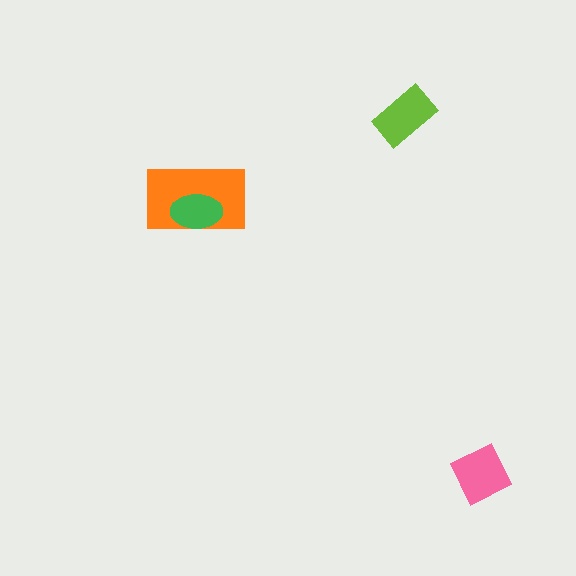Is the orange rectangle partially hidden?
Yes, it is partially covered by another shape.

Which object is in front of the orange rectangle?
The green ellipse is in front of the orange rectangle.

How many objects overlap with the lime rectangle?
0 objects overlap with the lime rectangle.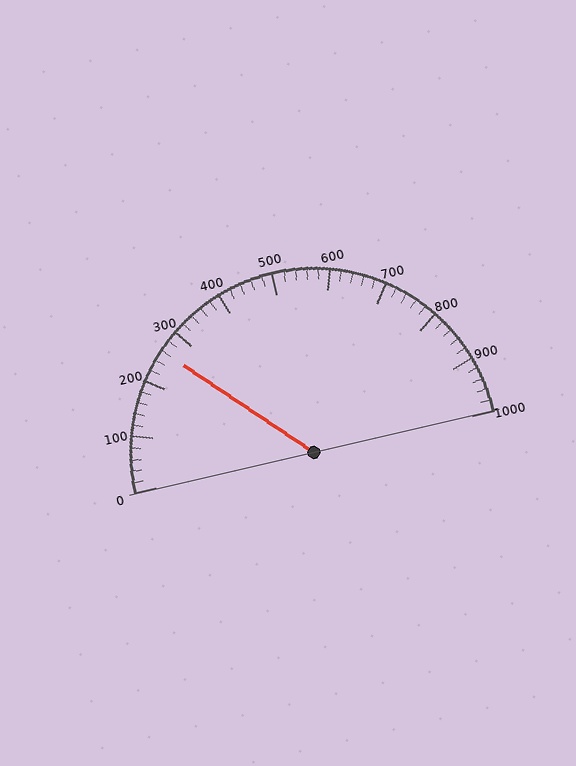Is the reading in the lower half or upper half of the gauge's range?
The reading is in the lower half of the range (0 to 1000).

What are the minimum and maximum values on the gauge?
The gauge ranges from 0 to 1000.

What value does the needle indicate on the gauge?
The needle indicates approximately 260.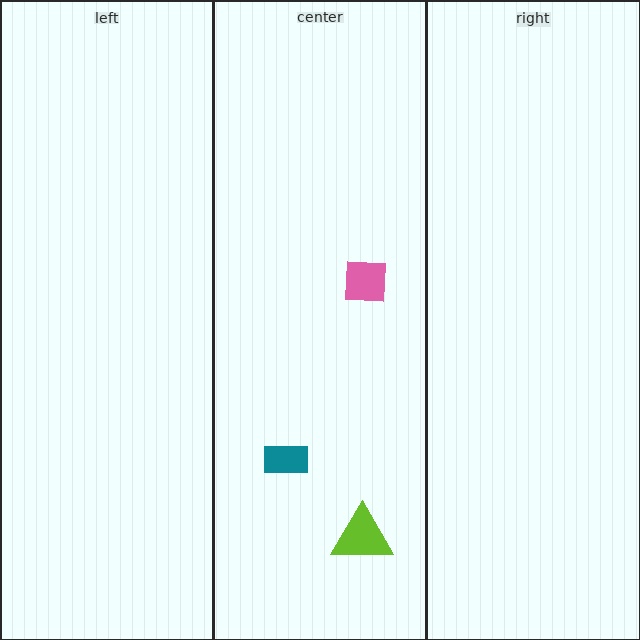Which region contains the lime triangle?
The center region.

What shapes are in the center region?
The lime triangle, the teal rectangle, the pink square.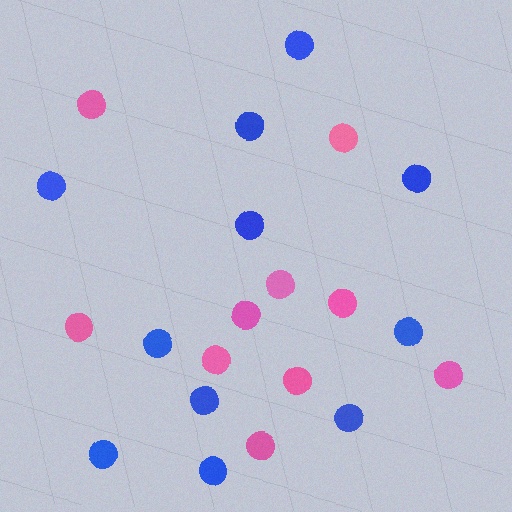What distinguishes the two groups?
There are 2 groups: one group of pink circles (10) and one group of blue circles (11).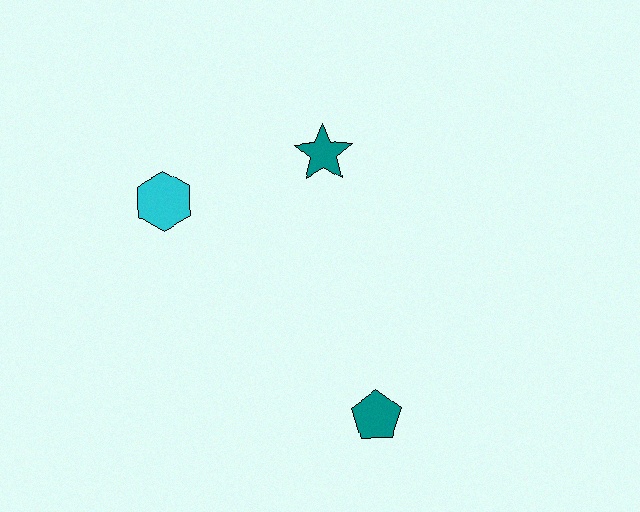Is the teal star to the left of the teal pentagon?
Yes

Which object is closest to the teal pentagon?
The teal star is closest to the teal pentagon.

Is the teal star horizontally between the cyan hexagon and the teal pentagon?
Yes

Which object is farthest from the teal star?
The teal pentagon is farthest from the teal star.